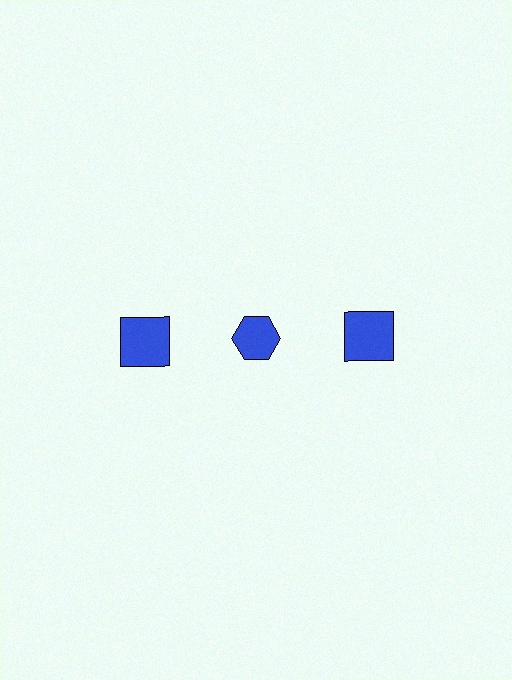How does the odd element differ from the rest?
It has a different shape: hexagon instead of square.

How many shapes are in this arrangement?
There are 3 shapes arranged in a grid pattern.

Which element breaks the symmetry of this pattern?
The blue hexagon in the top row, second from left column breaks the symmetry. All other shapes are blue squares.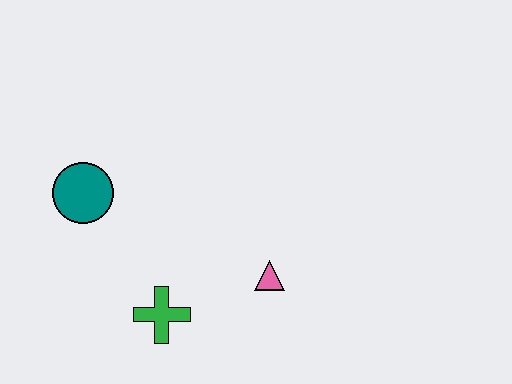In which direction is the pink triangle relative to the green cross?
The pink triangle is to the right of the green cross.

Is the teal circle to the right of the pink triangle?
No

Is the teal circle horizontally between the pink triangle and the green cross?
No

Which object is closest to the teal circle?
The green cross is closest to the teal circle.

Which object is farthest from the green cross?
The teal circle is farthest from the green cross.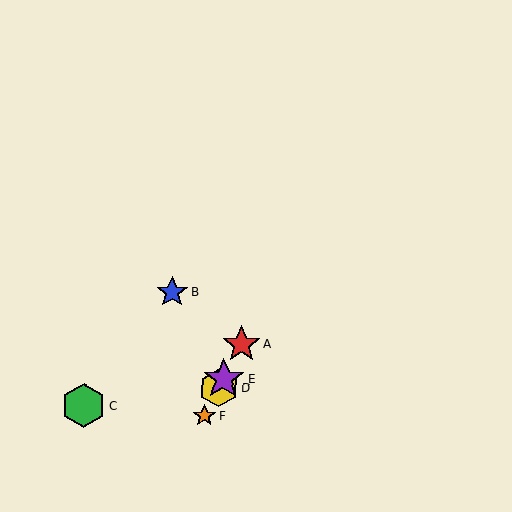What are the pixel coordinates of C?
Object C is at (84, 406).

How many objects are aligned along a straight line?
4 objects (A, D, E, F) are aligned along a straight line.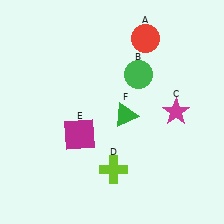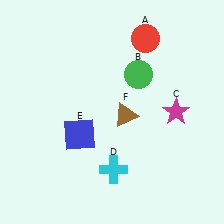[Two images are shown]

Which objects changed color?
D changed from lime to cyan. E changed from magenta to blue. F changed from green to brown.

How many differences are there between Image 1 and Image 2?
There are 3 differences between the two images.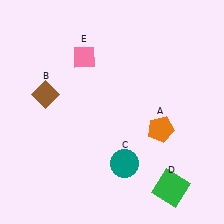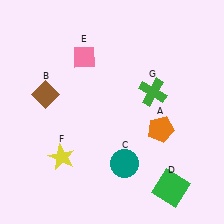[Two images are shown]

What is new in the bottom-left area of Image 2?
A yellow star (F) was added in the bottom-left area of Image 2.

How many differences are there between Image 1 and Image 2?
There are 2 differences between the two images.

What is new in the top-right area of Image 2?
A green cross (G) was added in the top-right area of Image 2.